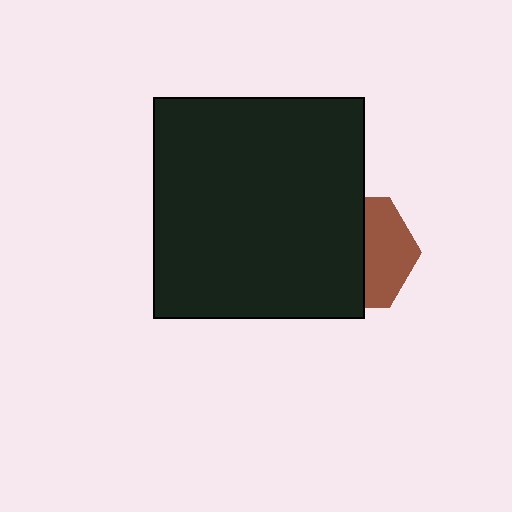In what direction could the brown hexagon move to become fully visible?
The brown hexagon could move right. That would shift it out from behind the black rectangle entirely.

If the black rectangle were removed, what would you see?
You would see the complete brown hexagon.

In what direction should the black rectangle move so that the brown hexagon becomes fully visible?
The black rectangle should move left. That is the shortest direction to clear the overlap and leave the brown hexagon fully visible.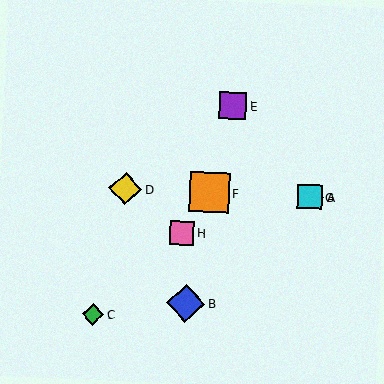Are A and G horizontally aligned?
Yes, both are at y≈197.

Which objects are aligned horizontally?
Objects A, D, F, G are aligned horizontally.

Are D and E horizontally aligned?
No, D is at y≈189 and E is at y≈105.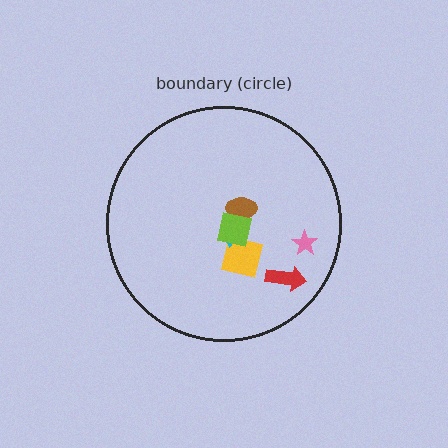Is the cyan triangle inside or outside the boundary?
Inside.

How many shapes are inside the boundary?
6 inside, 0 outside.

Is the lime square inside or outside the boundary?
Inside.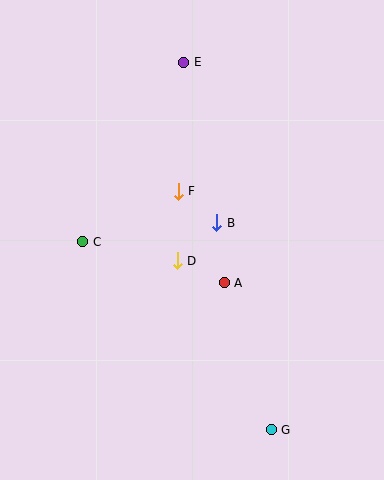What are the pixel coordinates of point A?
Point A is at (224, 283).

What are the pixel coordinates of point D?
Point D is at (177, 261).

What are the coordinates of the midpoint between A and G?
The midpoint between A and G is at (248, 356).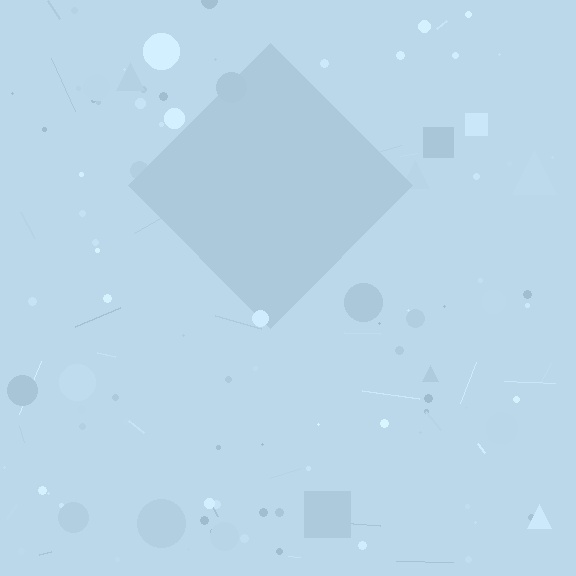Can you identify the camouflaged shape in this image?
The camouflaged shape is a diamond.